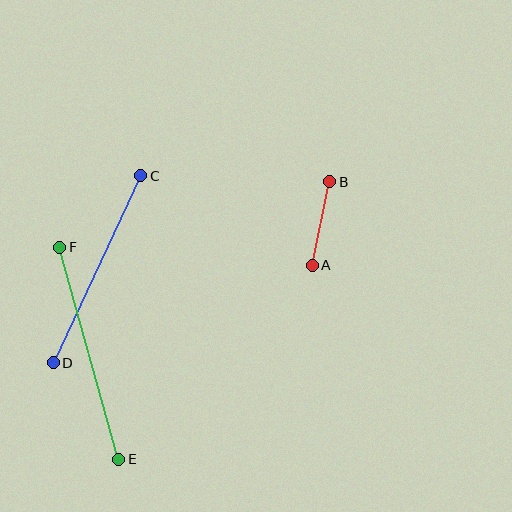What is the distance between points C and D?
The distance is approximately 206 pixels.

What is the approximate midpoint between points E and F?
The midpoint is at approximately (89, 353) pixels.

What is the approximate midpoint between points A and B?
The midpoint is at approximately (321, 223) pixels.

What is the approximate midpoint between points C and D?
The midpoint is at approximately (97, 269) pixels.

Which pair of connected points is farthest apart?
Points E and F are farthest apart.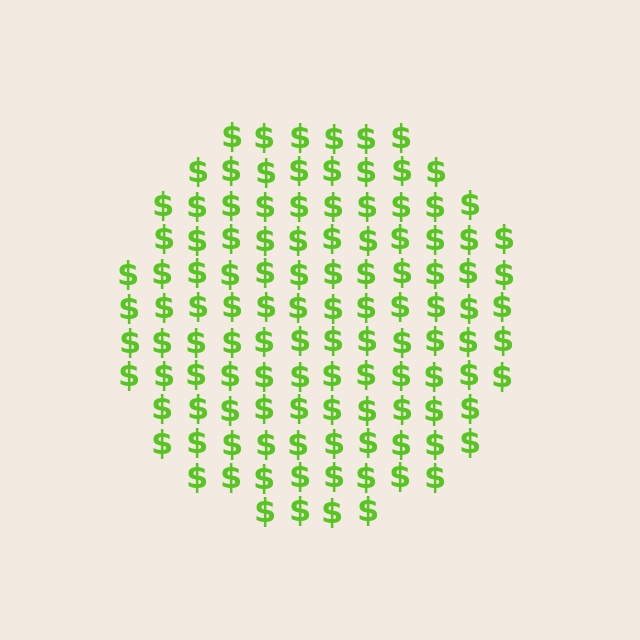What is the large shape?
The large shape is a circle.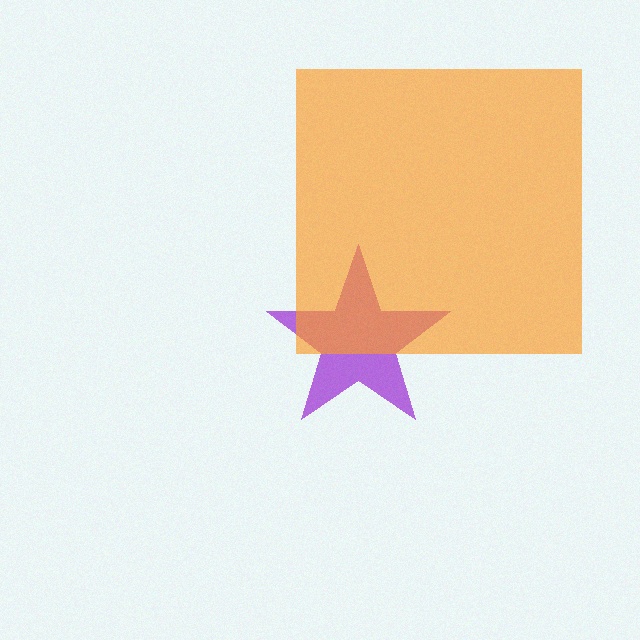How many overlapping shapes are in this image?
There are 2 overlapping shapes in the image.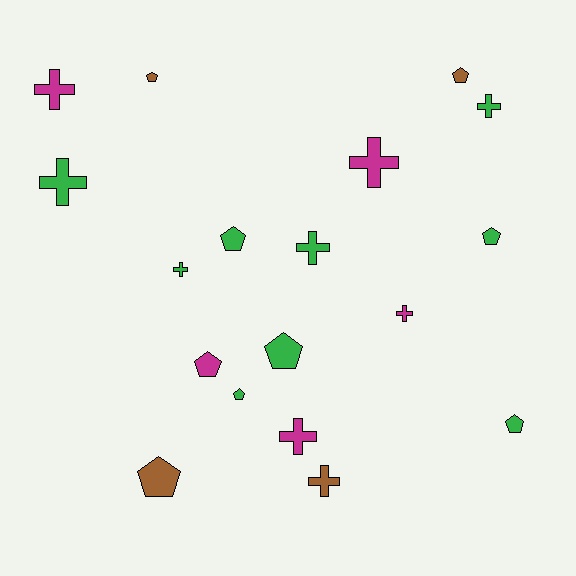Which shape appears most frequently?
Pentagon, with 9 objects.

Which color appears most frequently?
Green, with 9 objects.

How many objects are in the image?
There are 18 objects.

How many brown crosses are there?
There is 1 brown cross.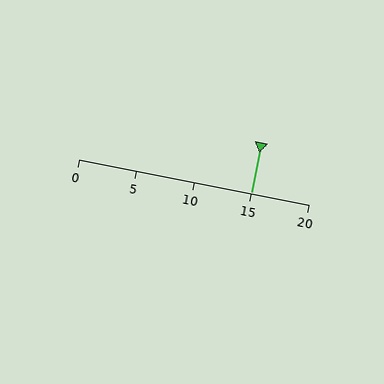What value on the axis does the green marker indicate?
The marker indicates approximately 15.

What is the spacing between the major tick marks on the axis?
The major ticks are spaced 5 apart.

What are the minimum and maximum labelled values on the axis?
The axis runs from 0 to 20.